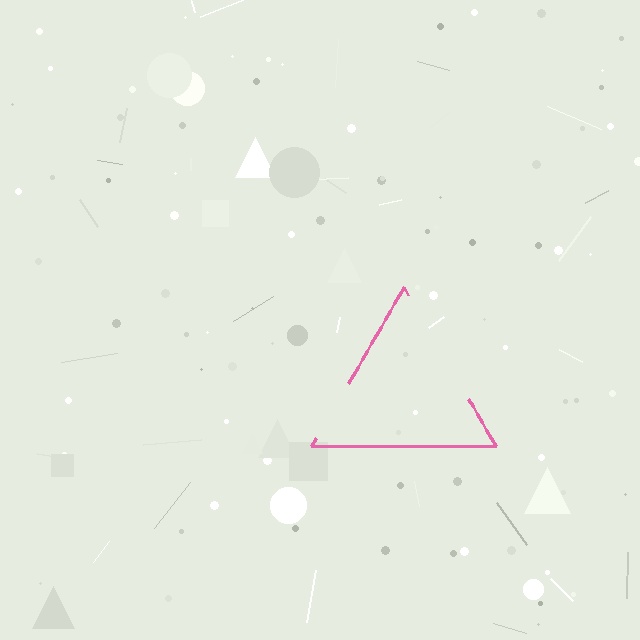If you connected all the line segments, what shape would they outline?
They would outline a triangle.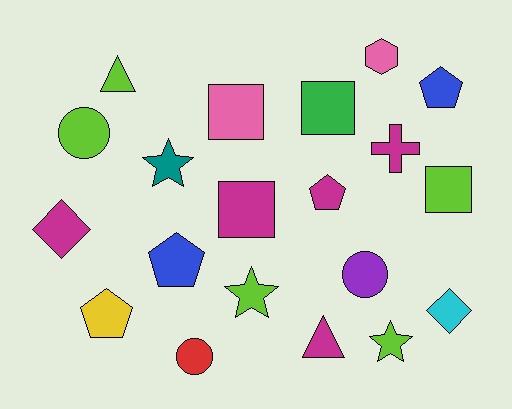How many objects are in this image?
There are 20 objects.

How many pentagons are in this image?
There are 4 pentagons.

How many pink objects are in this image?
There are 2 pink objects.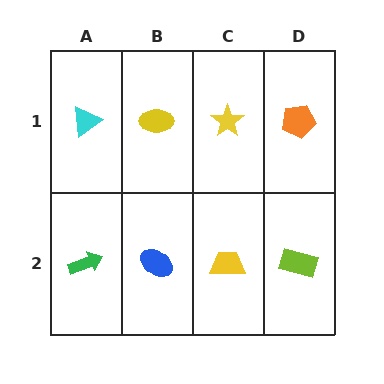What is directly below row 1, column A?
A green arrow.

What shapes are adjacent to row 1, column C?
A yellow trapezoid (row 2, column C), a yellow ellipse (row 1, column B), an orange pentagon (row 1, column D).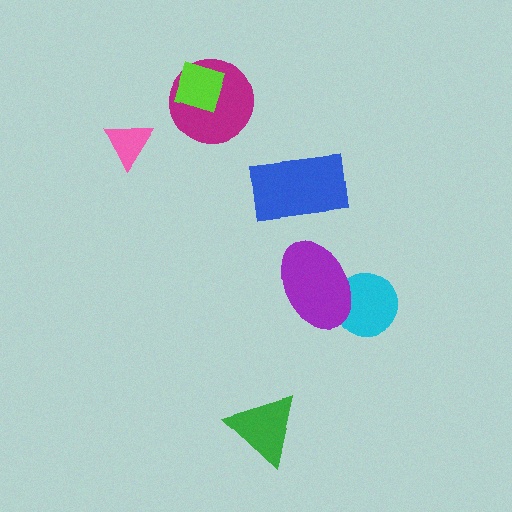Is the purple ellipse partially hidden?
No, no other shape covers it.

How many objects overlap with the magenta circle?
1 object overlaps with the magenta circle.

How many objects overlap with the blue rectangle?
0 objects overlap with the blue rectangle.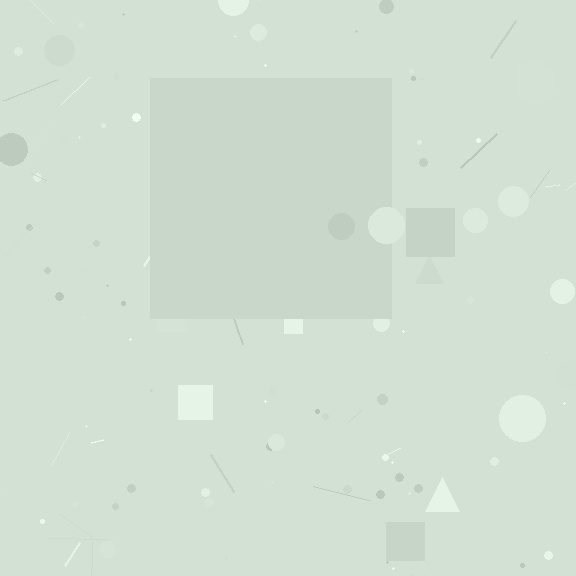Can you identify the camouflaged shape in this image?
The camouflaged shape is a square.